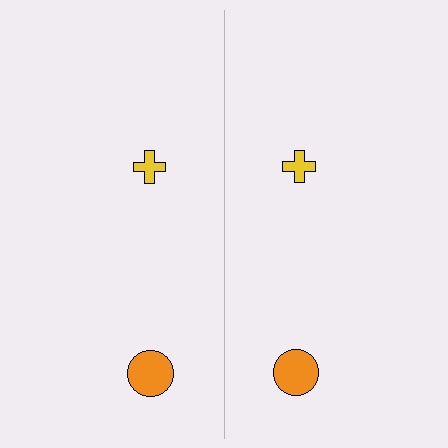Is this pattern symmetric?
Yes, this pattern has bilateral (reflection) symmetry.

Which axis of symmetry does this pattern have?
The pattern has a vertical axis of symmetry running through the center of the image.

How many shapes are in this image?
There are 4 shapes in this image.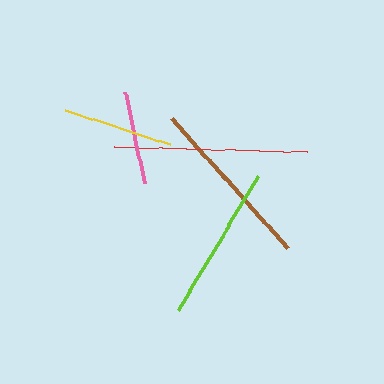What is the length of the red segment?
The red segment is approximately 194 pixels long.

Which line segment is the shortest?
The pink line is the shortest at approximately 93 pixels.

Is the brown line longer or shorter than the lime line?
The brown line is longer than the lime line.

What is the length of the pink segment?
The pink segment is approximately 93 pixels long.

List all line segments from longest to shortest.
From longest to shortest: red, brown, lime, yellow, pink.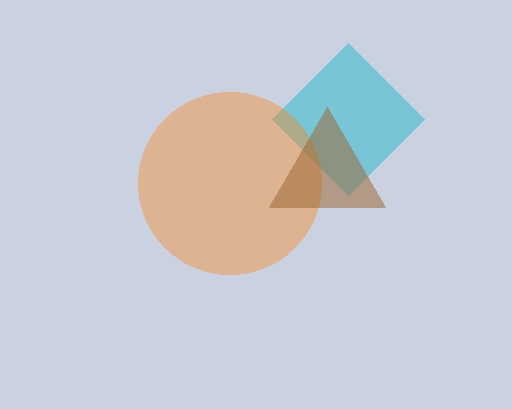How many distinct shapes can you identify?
There are 3 distinct shapes: a cyan diamond, an orange circle, a brown triangle.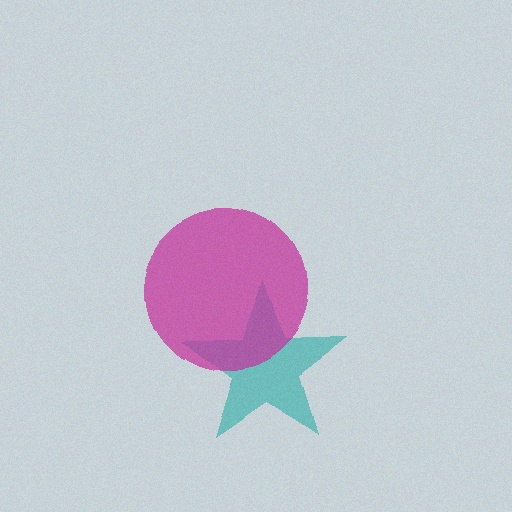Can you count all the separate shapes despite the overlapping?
Yes, there are 2 separate shapes.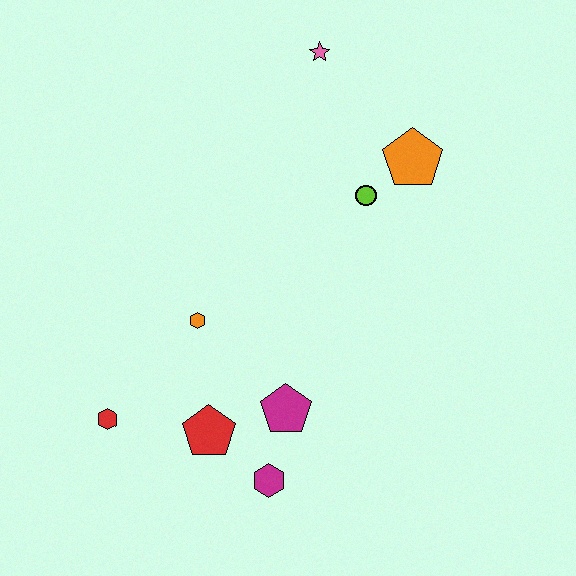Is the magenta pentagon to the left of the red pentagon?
No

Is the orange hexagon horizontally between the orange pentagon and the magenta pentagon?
No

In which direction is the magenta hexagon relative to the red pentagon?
The magenta hexagon is to the right of the red pentagon.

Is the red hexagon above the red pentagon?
Yes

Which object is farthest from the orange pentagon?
The red hexagon is farthest from the orange pentagon.